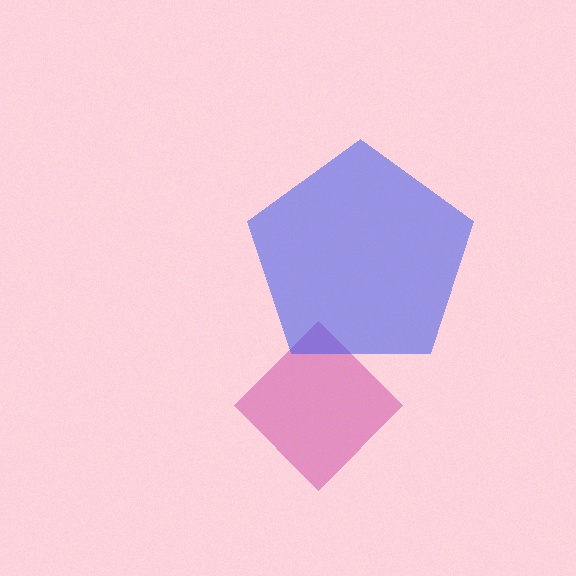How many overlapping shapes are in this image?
There are 2 overlapping shapes in the image.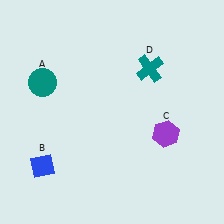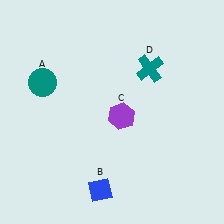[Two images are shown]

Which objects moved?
The objects that moved are: the blue diamond (B), the purple hexagon (C).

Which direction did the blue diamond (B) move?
The blue diamond (B) moved right.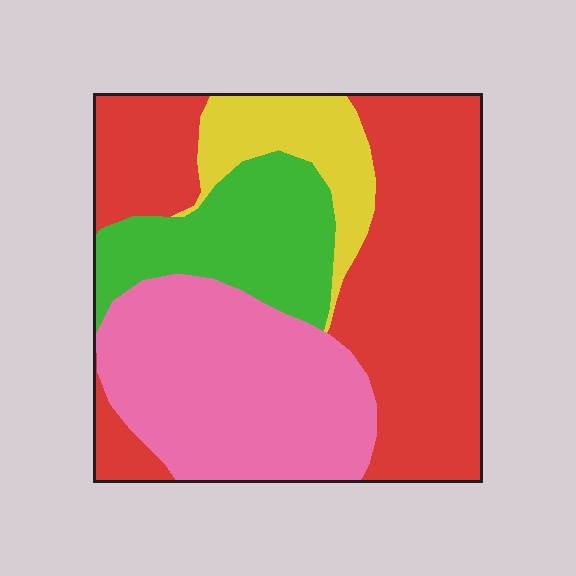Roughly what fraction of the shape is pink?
Pink takes up about one third (1/3) of the shape.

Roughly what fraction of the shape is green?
Green covers 17% of the shape.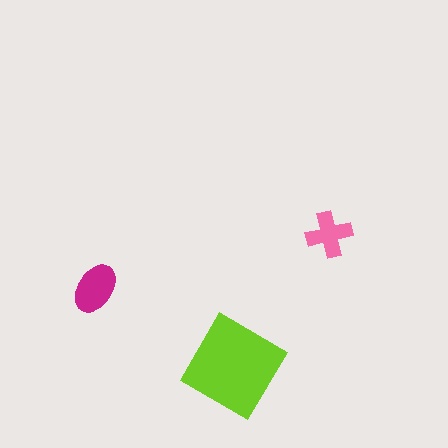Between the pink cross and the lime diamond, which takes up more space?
The lime diamond.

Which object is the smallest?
The pink cross.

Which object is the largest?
The lime diamond.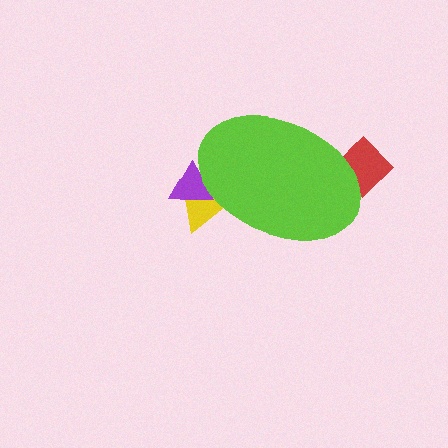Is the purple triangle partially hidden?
Yes, the purple triangle is partially hidden behind the lime ellipse.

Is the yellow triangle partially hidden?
Yes, the yellow triangle is partially hidden behind the lime ellipse.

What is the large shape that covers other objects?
A lime ellipse.